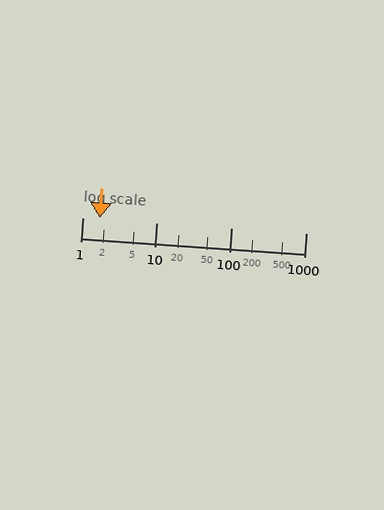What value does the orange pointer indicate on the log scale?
The pointer indicates approximately 1.7.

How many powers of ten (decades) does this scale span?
The scale spans 3 decades, from 1 to 1000.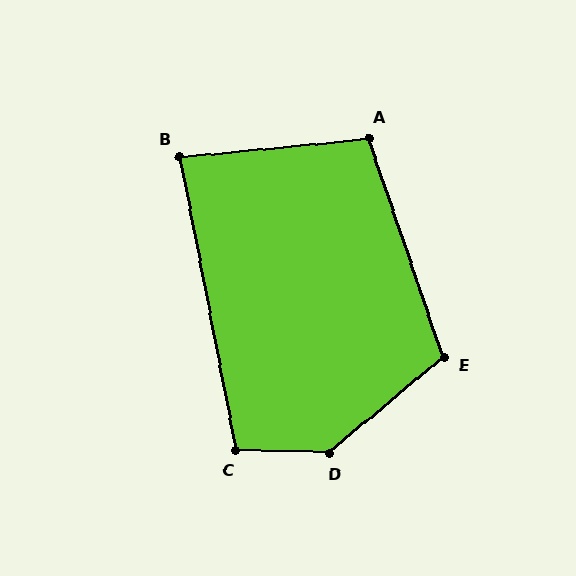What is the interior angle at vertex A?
Approximately 103 degrees (obtuse).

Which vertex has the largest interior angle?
D, at approximately 138 degrees.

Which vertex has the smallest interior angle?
B, at approximately 85 degrees.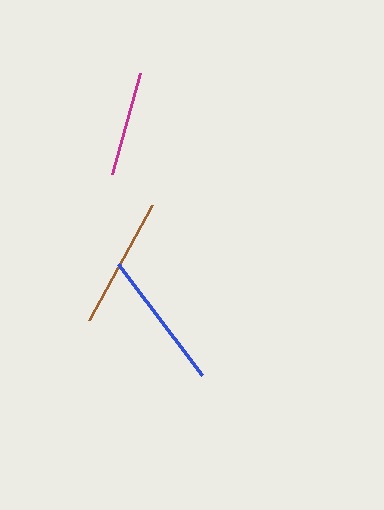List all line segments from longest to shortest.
From longest to shortest: blue, brown, magenta.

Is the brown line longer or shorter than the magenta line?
The brown line is longer than the magenta line.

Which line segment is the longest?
The blue line is the longest at approximately 139 pixels.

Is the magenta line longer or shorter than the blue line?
The blue line is longer than the magenta line.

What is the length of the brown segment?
The brown segment is approximately 131 pixels long.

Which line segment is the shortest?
The magenta line is the shortest at approximately 104 pixels.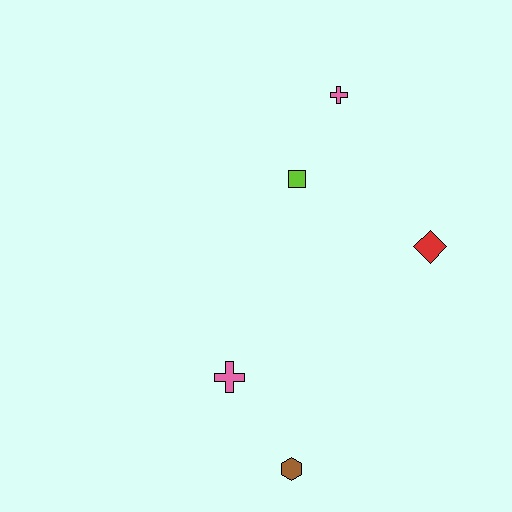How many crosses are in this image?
There are 2 crosses.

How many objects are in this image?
There are 5 objects.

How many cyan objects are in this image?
There are no cyan objects.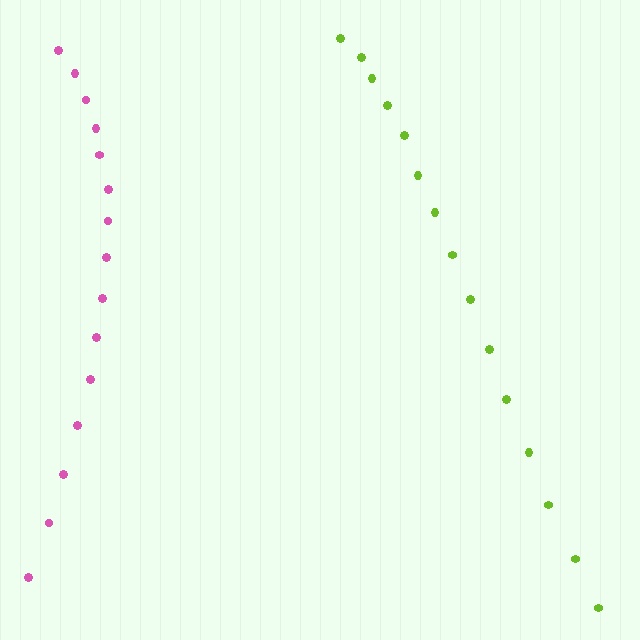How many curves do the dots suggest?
There are 2 distinct paths.